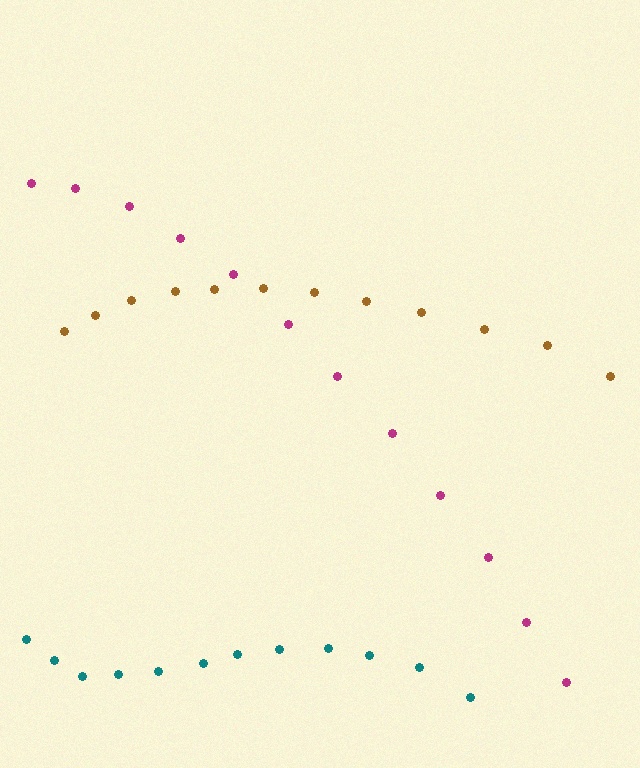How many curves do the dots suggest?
There are 3 distinct paths.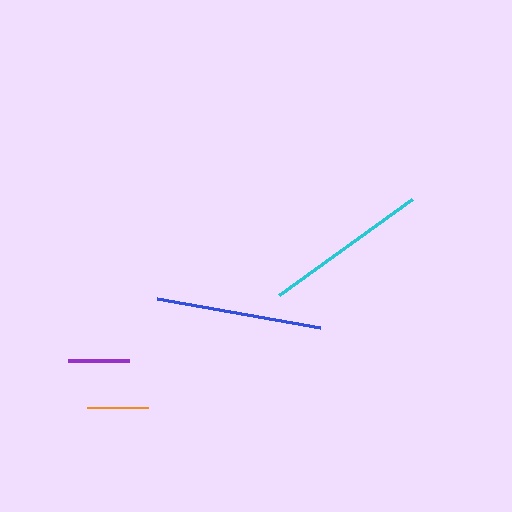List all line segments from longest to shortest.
From longest to shortest: blue, cyan, purple, orange.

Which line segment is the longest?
The blue line is the longest at approximately 166 pixels.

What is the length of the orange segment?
The orange segment is approximately 61 pixels long.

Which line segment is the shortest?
The orange line is the shortest at approximately 61 pixels.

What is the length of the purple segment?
The purple segment is approximately 61 pixels long.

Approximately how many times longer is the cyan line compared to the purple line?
The cyan line is approximately 2.7 times the length of the purple line.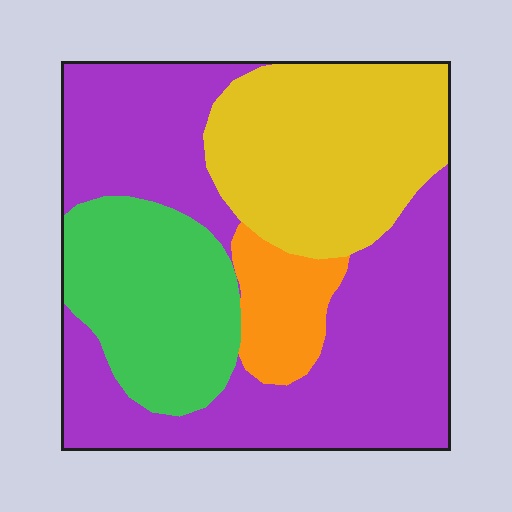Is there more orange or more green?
Green.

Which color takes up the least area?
Orange, at roughly 10%.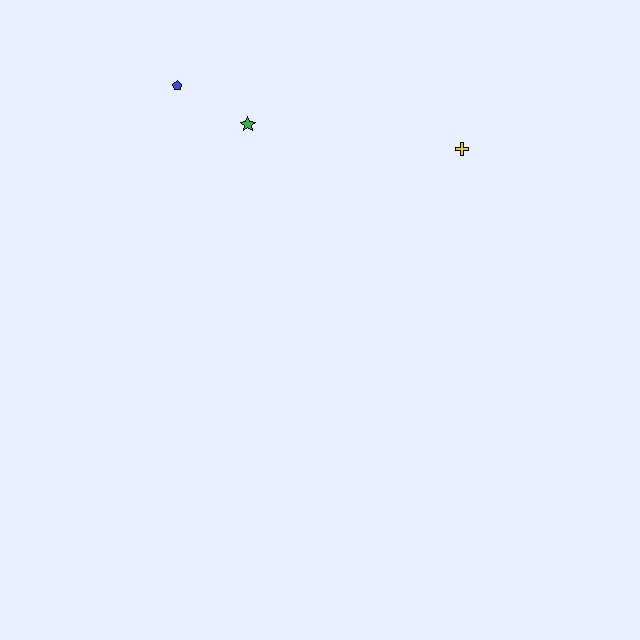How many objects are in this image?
There are 3 objects.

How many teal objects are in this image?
There are no teal objects.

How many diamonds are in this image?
There are no diamonds.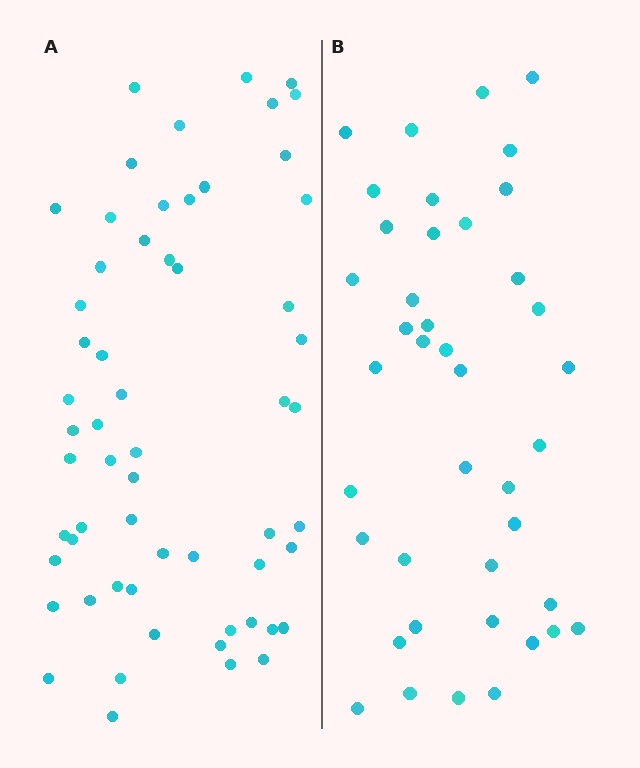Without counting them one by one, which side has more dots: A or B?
Region A (the left region) has more dots.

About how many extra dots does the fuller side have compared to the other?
Region A has approximately 20 more dots than region B.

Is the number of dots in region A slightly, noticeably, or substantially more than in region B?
Region A has noticeably more, but not dramatically so. The ratio is roughly 1.4 to 1.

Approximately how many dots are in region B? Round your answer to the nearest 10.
About 40 dots. (The exact count is 41, which rounds to 40.)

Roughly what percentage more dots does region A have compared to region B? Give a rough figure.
About 45% more.